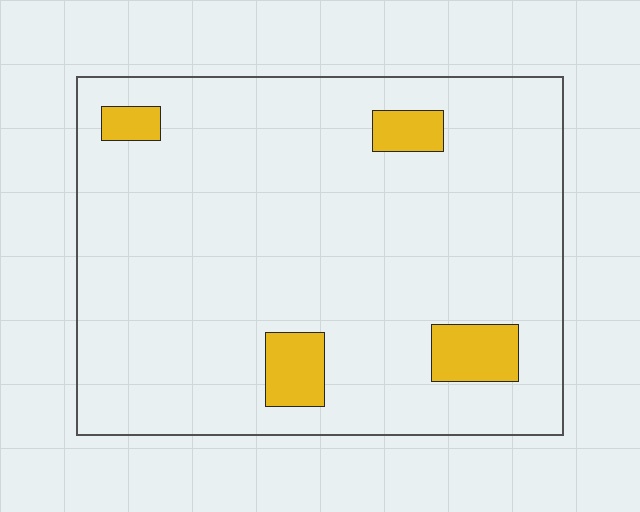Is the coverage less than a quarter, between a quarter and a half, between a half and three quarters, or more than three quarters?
Less than a quarter.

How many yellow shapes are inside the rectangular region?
4.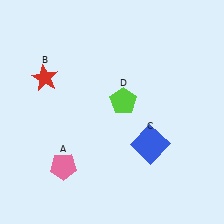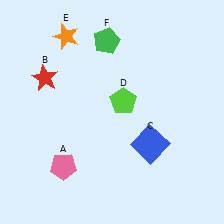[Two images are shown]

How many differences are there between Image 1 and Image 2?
There are 2 differences between the two images.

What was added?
An orange star (E), a green pentagon (F) were added in Image 2.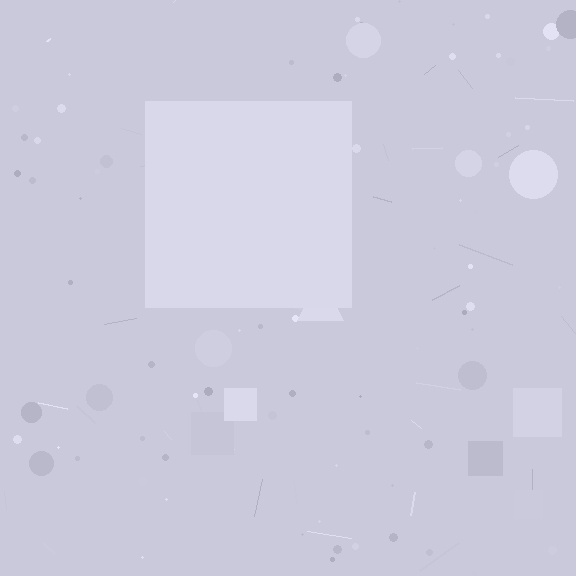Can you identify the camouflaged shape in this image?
The camouflaged shape is a square.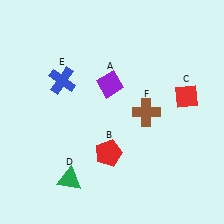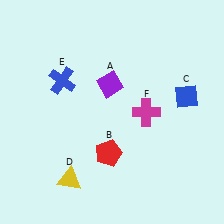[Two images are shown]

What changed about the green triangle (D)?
In Image 1, D is green. In Image 2, it changed to yellow.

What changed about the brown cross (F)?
In Image 1, F is brown. In Image 2, it changed to magenta.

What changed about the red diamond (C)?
In Image 1, C is red. In Image 2, it changed to blue.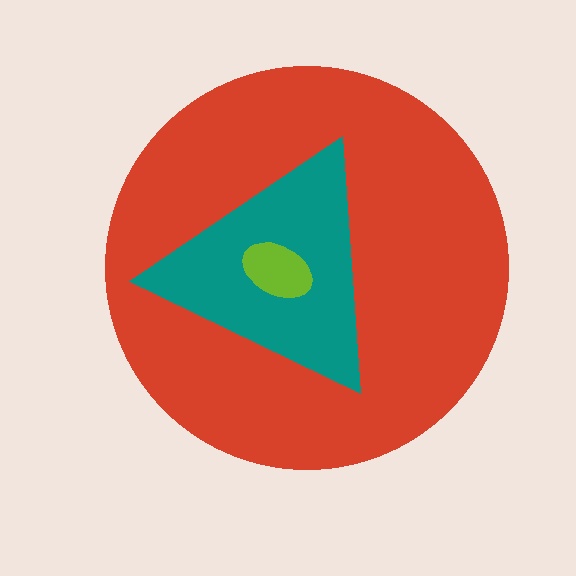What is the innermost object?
The lime ellipse.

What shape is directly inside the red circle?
The teal triangle.